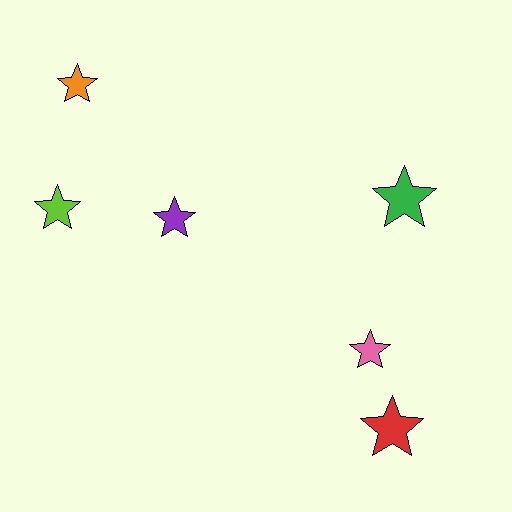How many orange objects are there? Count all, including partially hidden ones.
There is 1 orange object.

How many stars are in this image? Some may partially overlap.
There are 6 stars.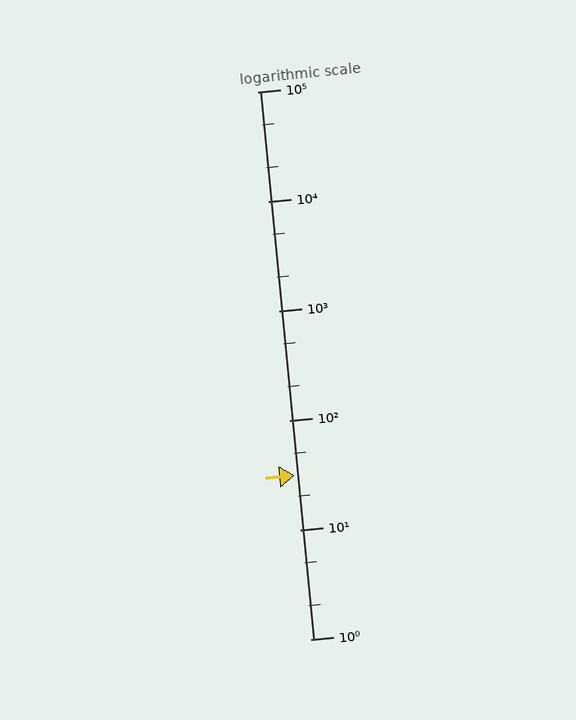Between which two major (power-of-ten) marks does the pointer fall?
The pointer is between 10 and 100.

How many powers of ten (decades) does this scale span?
The scale spans 5 decades, from 1 to 100000.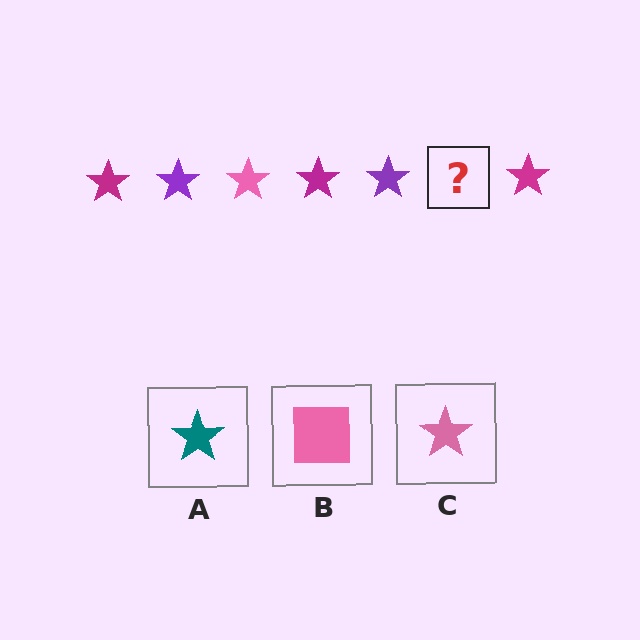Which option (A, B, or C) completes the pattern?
C.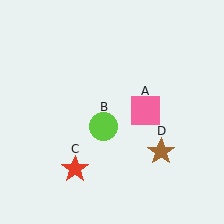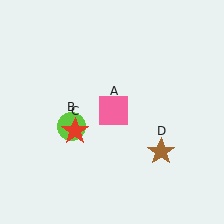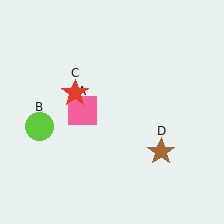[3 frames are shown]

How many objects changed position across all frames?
3 objects changed position: pink square (object A), lime circle (object B), red star (object C).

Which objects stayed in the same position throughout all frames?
Brown star (object D) remained stationary.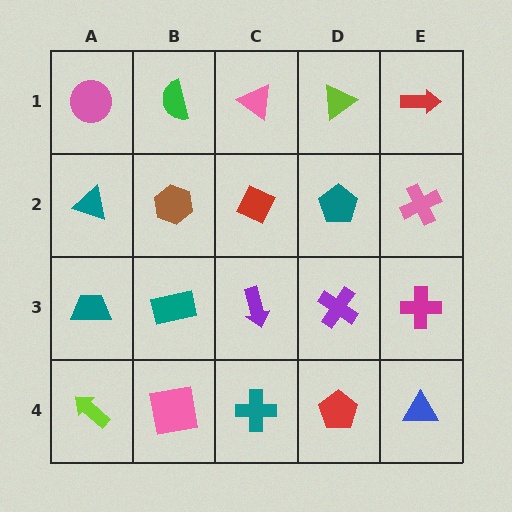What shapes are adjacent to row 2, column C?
A pink triangle (row 1, column C), a purple arrow (row 3, column C), a brown hexagon (row 2, column B), a teal pentagon (row 2, column D).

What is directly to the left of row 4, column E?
A red pentagon.